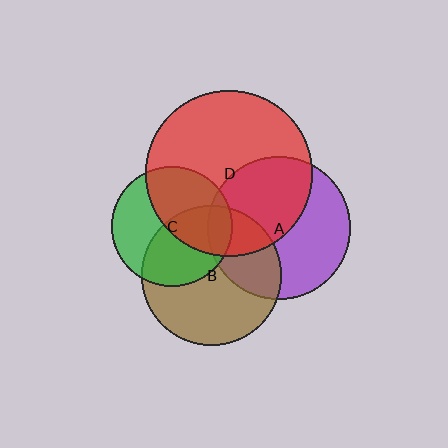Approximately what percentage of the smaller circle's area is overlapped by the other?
Approximately 10%.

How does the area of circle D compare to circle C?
Approximately 1.9 times.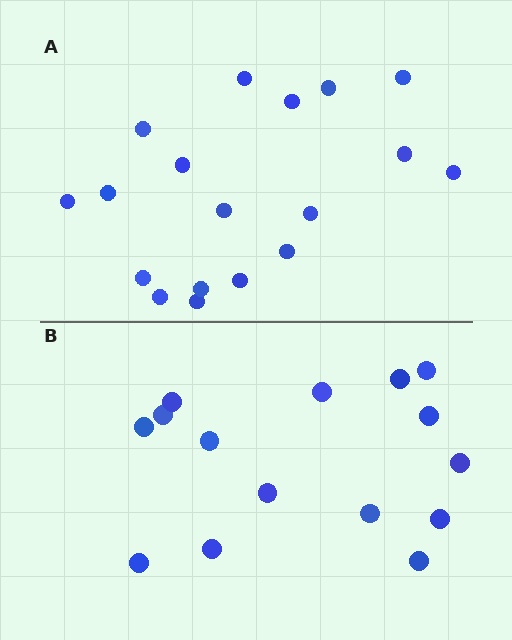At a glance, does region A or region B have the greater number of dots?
Region A (the top region) has more dots.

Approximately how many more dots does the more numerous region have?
Region A has just a few more — roughly 2 or 3 more dots than region B.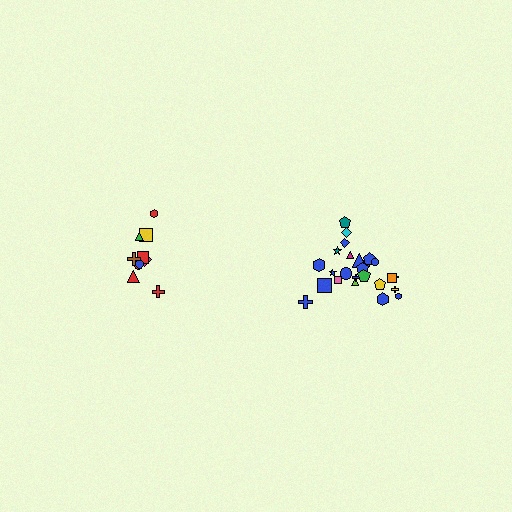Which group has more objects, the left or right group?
The right group.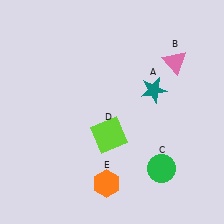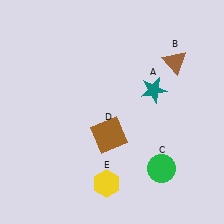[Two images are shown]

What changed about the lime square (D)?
In Image 1, D is lime. In Image 2, it changed to brown.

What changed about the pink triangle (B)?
In Image 1, B is pink. In Image 2, it changed to brown.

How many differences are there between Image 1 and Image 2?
There are 3 differences between the two images.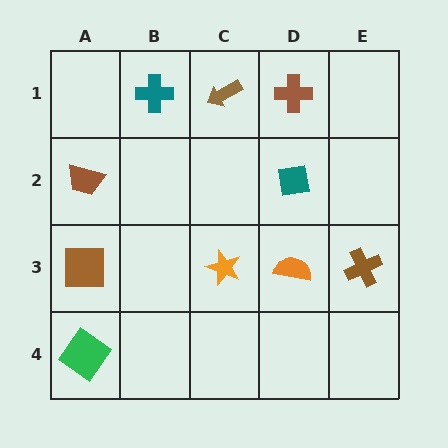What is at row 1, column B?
A teal cross.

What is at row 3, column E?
A brown cross.